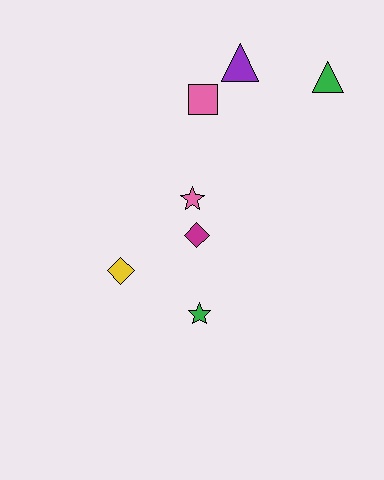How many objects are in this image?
There are 7 objects.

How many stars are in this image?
There are 2 stars.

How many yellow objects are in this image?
There is 1 yellow object.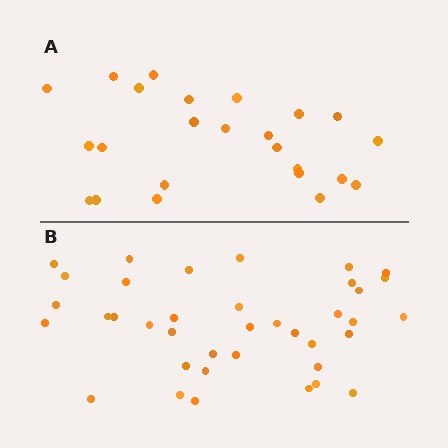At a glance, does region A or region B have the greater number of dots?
Region B (the bottom region) has more dots.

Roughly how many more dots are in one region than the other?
Region B has approximately 15 more dots than region A.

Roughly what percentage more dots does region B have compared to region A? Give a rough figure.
About 60% more.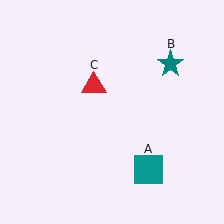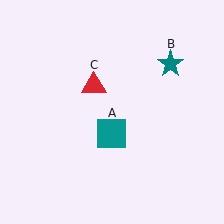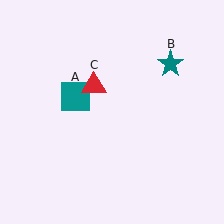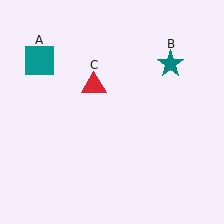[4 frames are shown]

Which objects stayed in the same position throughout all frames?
Teal star (object B) and red triangle (object C) remained stationary.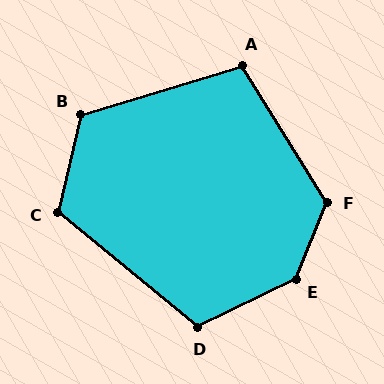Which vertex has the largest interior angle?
E, at approximately 138 degrees.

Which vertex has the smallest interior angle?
A, at approximately 105 degrees.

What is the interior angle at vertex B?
Approximately 120 degrees (obtuse).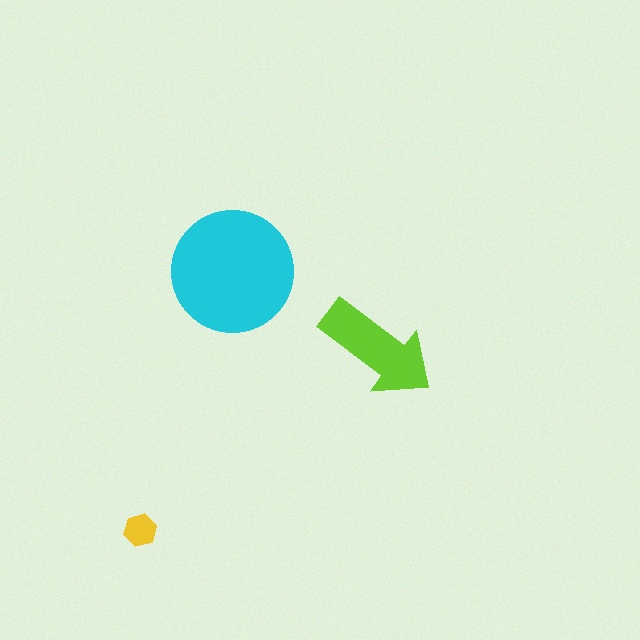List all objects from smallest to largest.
The yellow hexagon, the lime arrow, the cyan circle.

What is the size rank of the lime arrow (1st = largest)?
2nd.